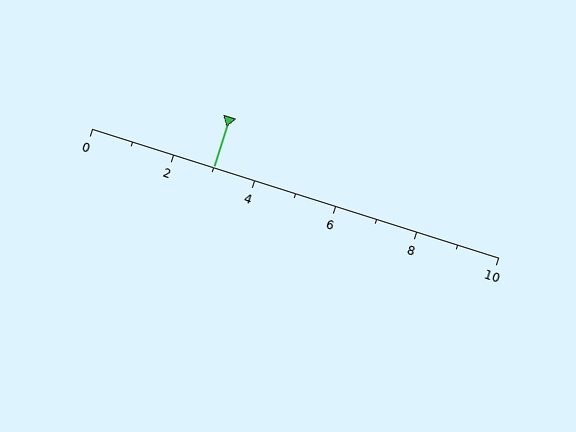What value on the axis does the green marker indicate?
The marker indicates approximately 3.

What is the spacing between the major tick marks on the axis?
The major ticks are spaced 2 apart.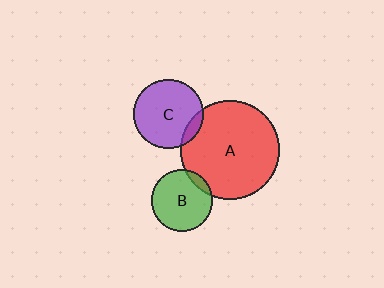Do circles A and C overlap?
Yes.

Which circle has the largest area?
Circle A (red).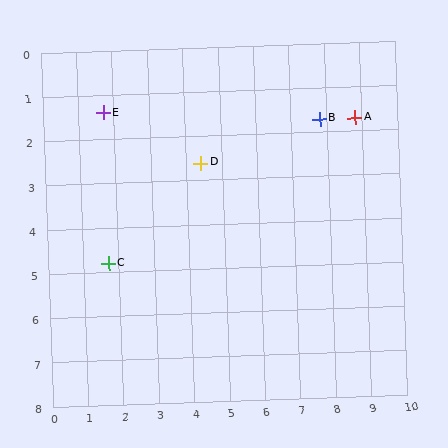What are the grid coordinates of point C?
Point C is at approximately (1.7, 4.8).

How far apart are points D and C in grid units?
Points D and C are about 3.5 grid units apart.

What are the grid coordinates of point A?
Point A is at approximately (8.8, 1.7).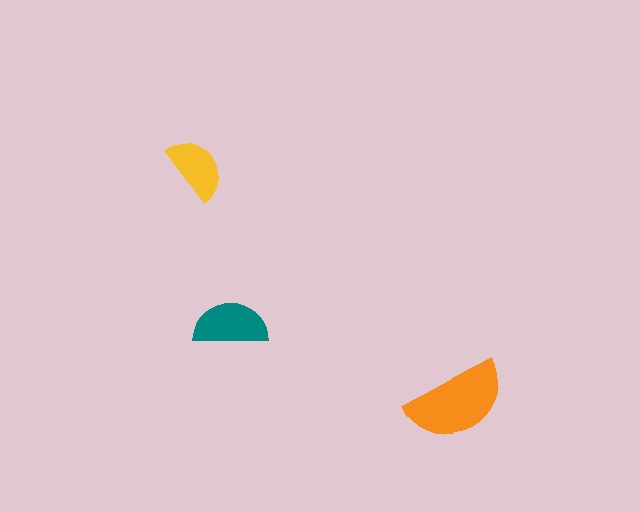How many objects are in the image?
There are 3 objects in the image.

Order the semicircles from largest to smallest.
the orange one, the teal one, the yellow one.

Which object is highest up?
The yellow semicircle is topmost.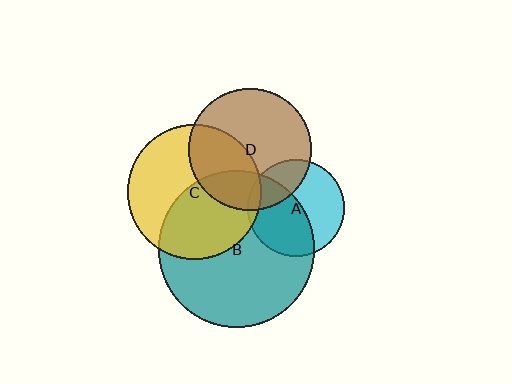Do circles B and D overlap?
Yes.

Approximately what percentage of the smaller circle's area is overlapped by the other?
Approximately 20%.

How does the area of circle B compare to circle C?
Approximately 1.4 times.